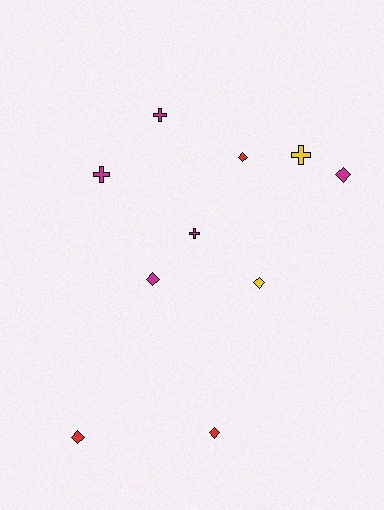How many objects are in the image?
There are 10 objects.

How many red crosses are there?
There are no red crosses.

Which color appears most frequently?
Magenta, with 5 objects.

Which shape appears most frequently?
Diamond, with 6 objects.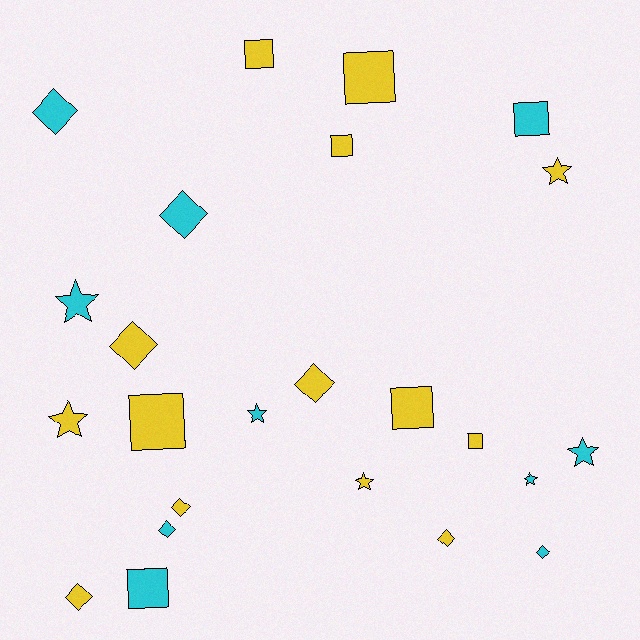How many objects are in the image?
There are 24 objects.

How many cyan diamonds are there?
There are 4 cyan diamonds.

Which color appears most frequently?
Yellow, with 14 objects.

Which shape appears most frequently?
Diamond, with 9 objects.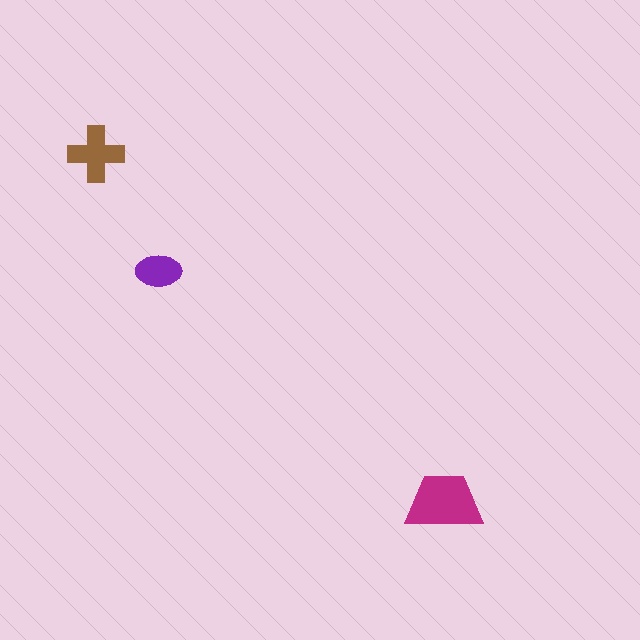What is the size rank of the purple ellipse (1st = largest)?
3rd.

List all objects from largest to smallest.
The magenta trapezoid, the brown cross, the purple ellipse.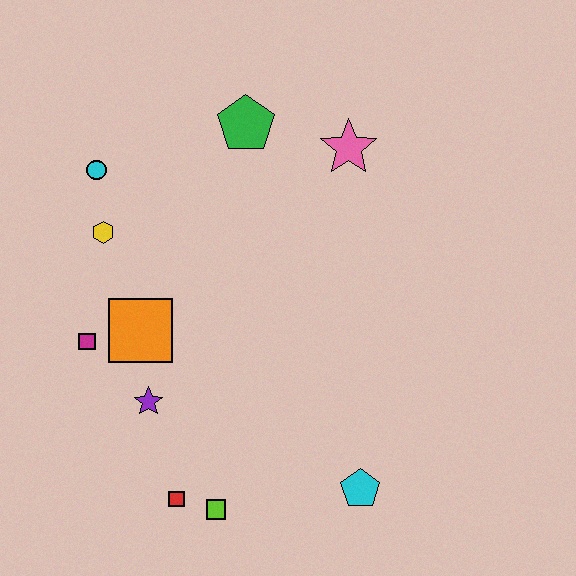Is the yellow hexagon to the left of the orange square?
Yes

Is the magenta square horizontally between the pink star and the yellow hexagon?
No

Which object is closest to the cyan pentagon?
The lime square is closest to the cyan pentagon.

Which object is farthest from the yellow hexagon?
The cyan pentagon is farthest from the yellow hexagon.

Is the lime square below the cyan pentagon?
Yes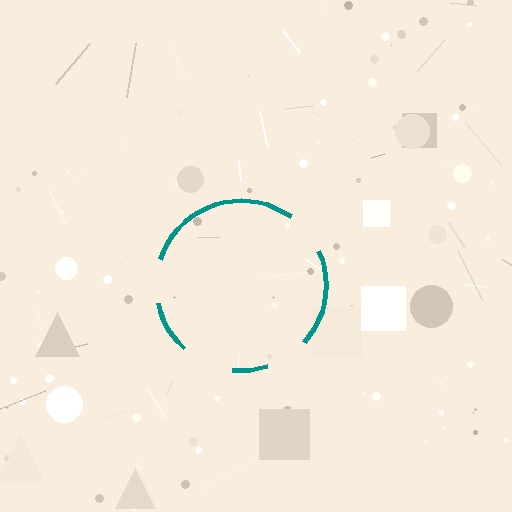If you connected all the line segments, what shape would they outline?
They would outline a circle.